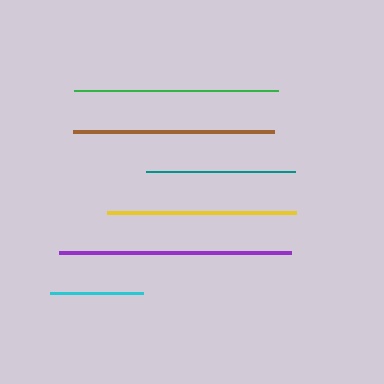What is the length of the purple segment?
The purple segment is approximately 232 pixels long.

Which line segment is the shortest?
The cyan line is the shortest at approximately 93 pixels.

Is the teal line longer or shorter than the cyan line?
The teal line is longer than the cyan line.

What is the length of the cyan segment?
The cyan segment is approximately 93 pixels long.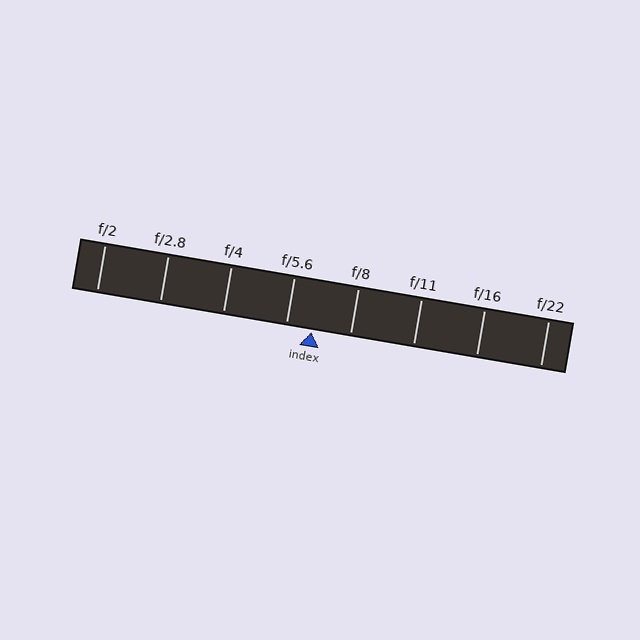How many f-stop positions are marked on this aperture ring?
There are 8 f-stop positions marked.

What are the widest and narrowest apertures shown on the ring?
The widest aperture shown is f/2 and the narrowest is f/22.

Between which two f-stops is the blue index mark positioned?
The index mark is between f/5.6 and f/8.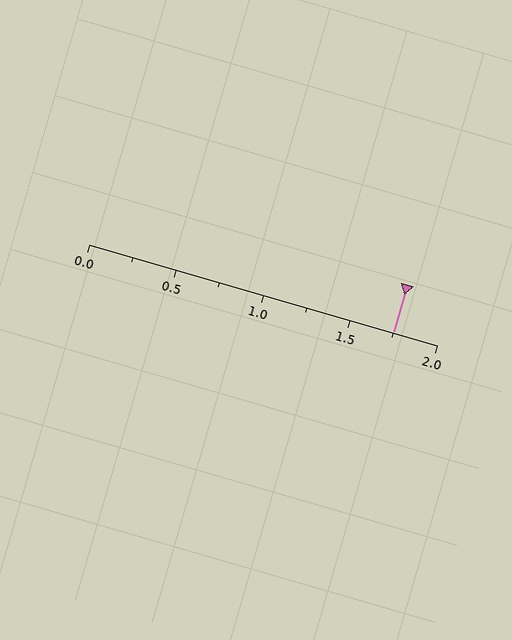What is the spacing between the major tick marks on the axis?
The major ticks are spaced 0.5 apart.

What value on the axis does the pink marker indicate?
The marker indicates approximately 1.75.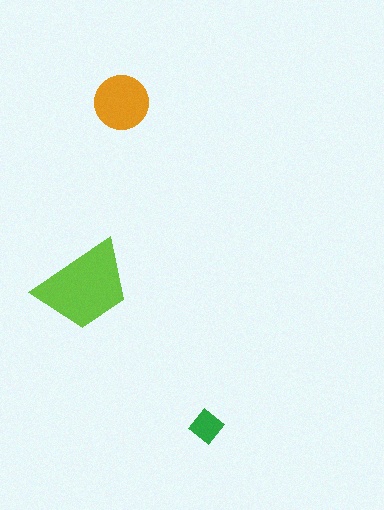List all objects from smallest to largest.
The green diamond, the orange circle, the lime trapezoid.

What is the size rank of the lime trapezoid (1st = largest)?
1st.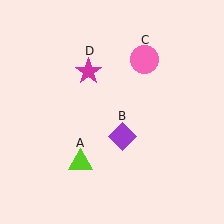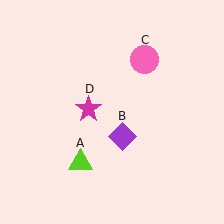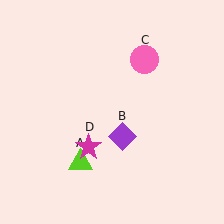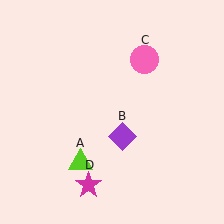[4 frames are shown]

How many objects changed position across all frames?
1 object changed position: magenta star (object D).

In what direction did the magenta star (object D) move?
The magenta star (object D) moved down.